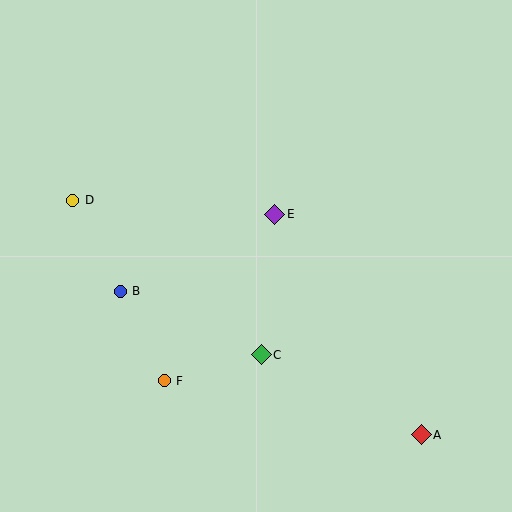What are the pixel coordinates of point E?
Point E is at (275, 214).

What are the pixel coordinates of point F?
Point F is at (164, 381).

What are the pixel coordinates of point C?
Point C is at (261, 355).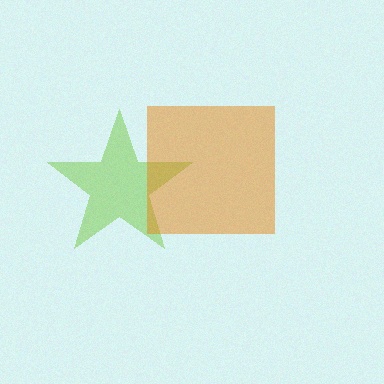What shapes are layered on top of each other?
The layered shapes are: a lime star, an orange square.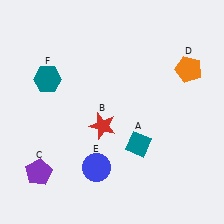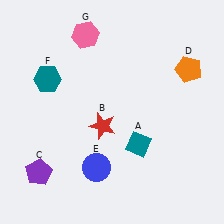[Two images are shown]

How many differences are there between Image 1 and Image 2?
There is 1 difference between the two images.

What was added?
A pink hexagon (G) was added in Image 2.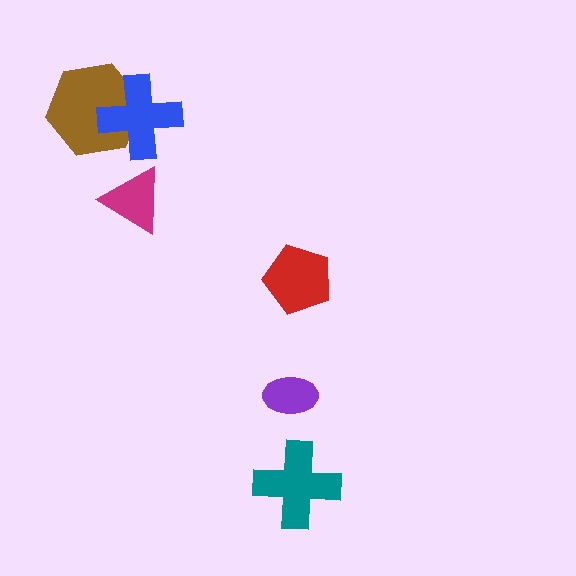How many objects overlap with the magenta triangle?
0 objects overlap with the magenta triangle.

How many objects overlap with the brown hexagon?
1 object overlaps with the brown hexagon.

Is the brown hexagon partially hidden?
Yes, it is partially covered by another shape.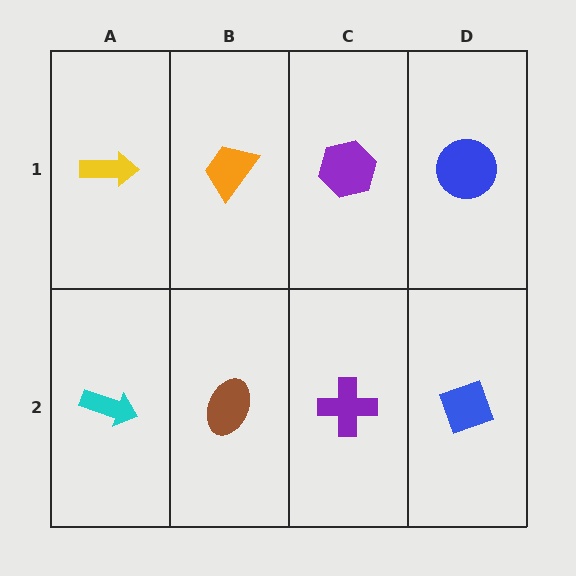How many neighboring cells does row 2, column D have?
2.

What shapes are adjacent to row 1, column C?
A purple cross (row 2, column C), an orange trapezoid (row 1, column B), a blue circle (row 1, column D).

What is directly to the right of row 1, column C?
A blue circle.